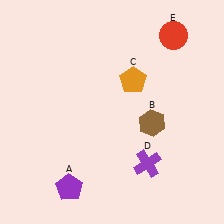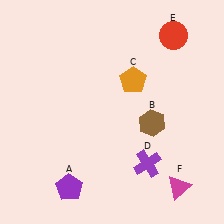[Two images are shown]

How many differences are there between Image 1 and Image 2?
There is 1 difference between the two images.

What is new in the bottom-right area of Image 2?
A magenta triangle (F) was added in the bottom-right area of Image 2.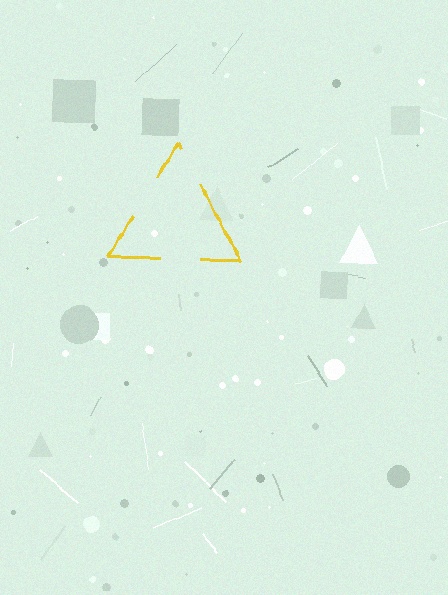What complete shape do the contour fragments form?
The contour fragments form a triangle.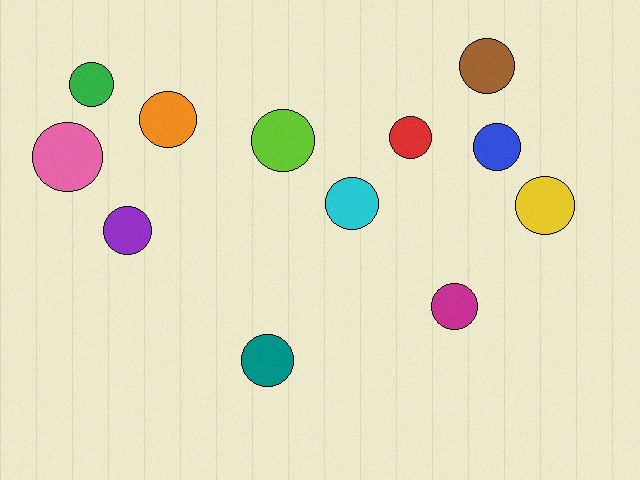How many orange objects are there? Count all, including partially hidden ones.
There is 1 orange object.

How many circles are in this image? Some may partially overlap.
There are 12 circles.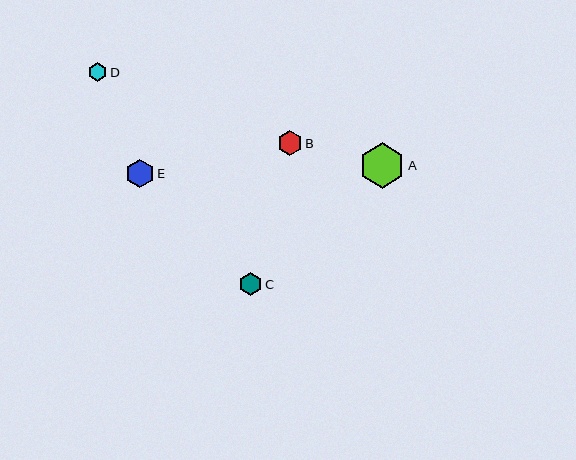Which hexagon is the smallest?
Hexagon D is the smallest with a size of approximately 19 pixels.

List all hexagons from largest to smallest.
From largest to smallest: A, E, B, C, D.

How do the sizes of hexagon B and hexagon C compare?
Hexagon B and hexagon C are approximately the same size.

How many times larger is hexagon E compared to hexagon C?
Hexagon E is approximately 1.2 times the size of hexagon C.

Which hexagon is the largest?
Hexagon A is the largest with a size of approximately 46 pixels.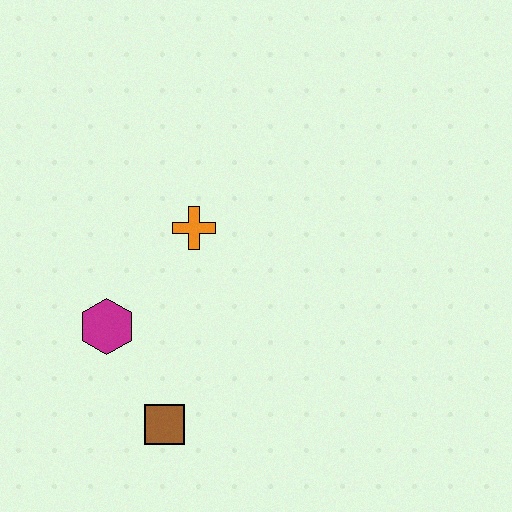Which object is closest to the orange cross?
The magenta hexagon is closest to the orange cross.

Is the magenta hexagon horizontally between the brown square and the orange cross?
No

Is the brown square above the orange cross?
No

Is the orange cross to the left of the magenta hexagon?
No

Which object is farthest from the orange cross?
The brown square is farthest from the orange cross.